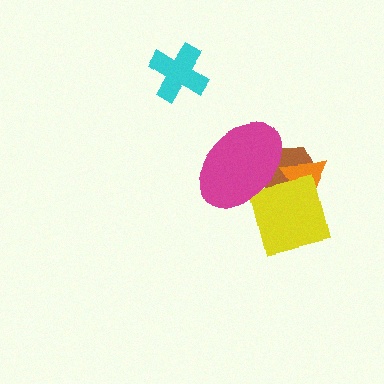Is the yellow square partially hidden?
Yes, it is partially covered by another shape.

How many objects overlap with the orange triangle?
3 objects overlap with the orange triangle.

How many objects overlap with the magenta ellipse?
3 objects overlap with the magenta ellipse.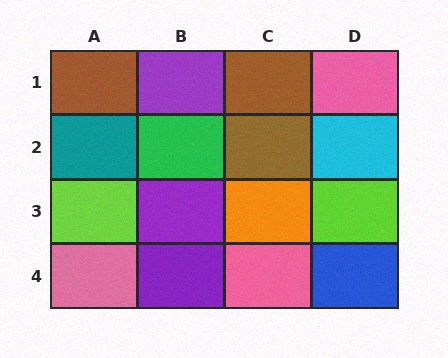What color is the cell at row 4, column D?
Blue.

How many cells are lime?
2 cells are lime.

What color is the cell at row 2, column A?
Teal.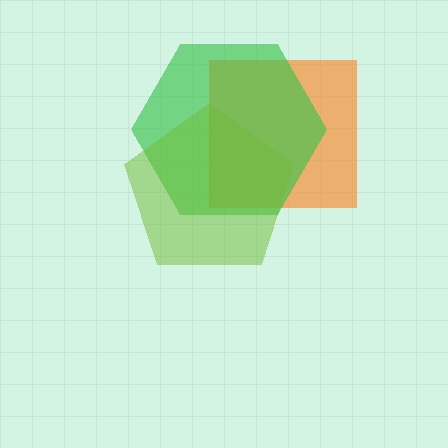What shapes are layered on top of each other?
The layered shapes are: an orange square, a green hexagon, a lime pentagon.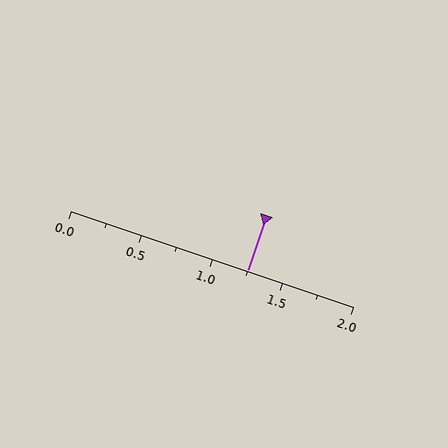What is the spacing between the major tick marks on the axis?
The major ticks are spaced 0.5 apart.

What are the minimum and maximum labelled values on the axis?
The axis runs from 0.0 to 2.0.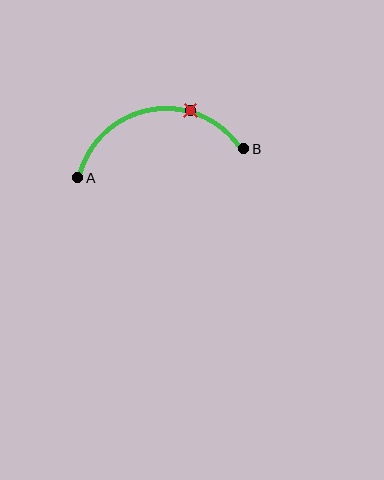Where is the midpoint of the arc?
The arc midpoint is the point on the curve farthest from the straight line joining A and B. It sits above that line.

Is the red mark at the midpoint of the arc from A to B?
No. The red mark lies on the arc but is closer to endpoint B. The arc midpoint would be at the point on the curve equidistant along the arc from both A and B.